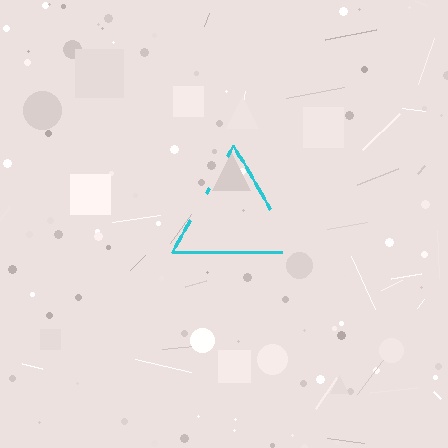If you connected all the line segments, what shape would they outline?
They would outline a triangle.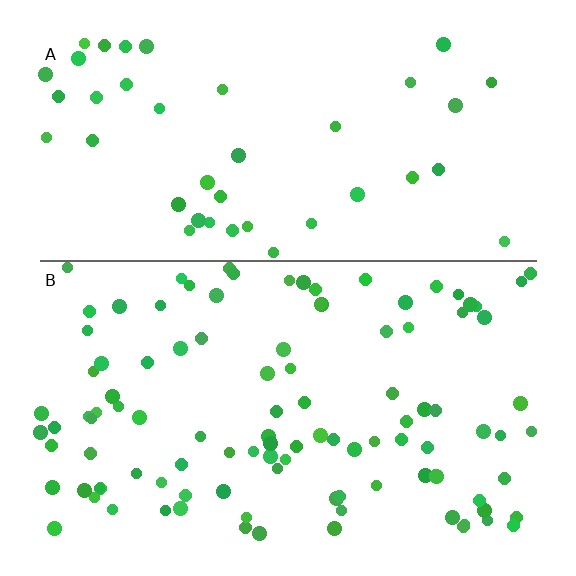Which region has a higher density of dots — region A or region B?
B (the bottom).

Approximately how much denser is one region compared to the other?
Approximately 2.5× — region B over region A.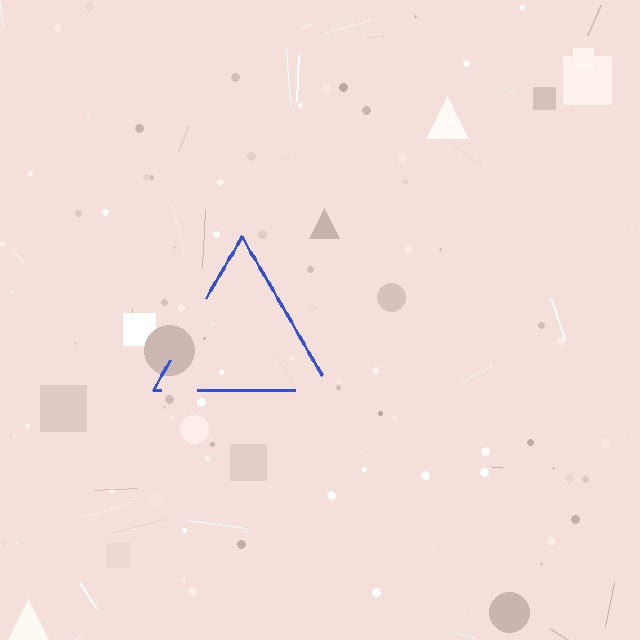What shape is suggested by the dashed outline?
The dashed outline suggests a triangle.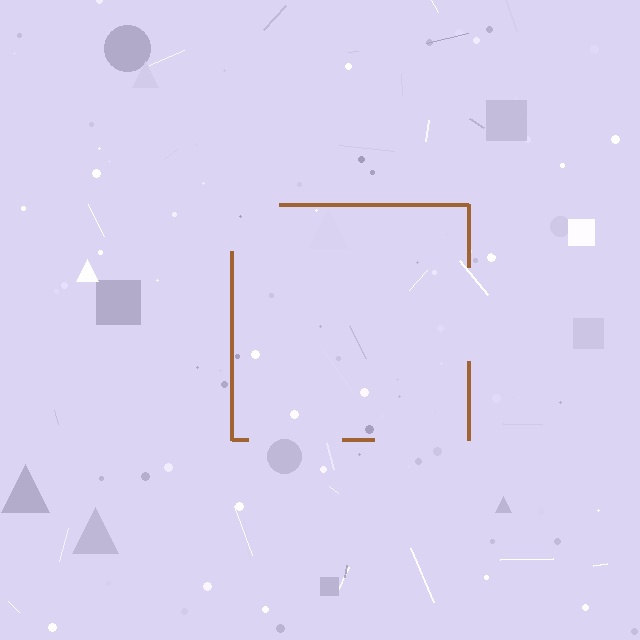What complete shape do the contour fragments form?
The contour fragments form a square.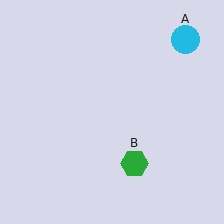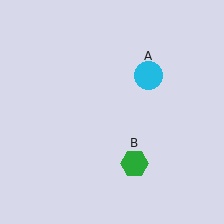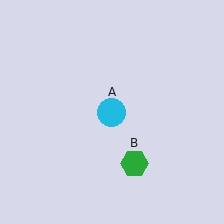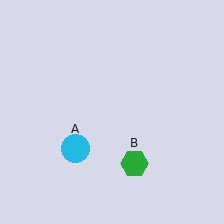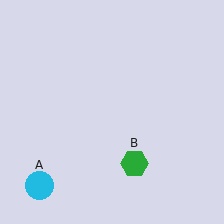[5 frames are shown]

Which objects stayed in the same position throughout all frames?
Green hexagon (object B) remained stationary.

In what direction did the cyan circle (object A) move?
The cyan circle (object A) moved down and to the left.